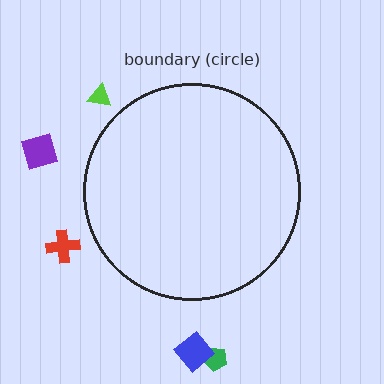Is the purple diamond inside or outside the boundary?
Outside.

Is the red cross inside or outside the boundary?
Outside.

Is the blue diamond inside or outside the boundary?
Outside.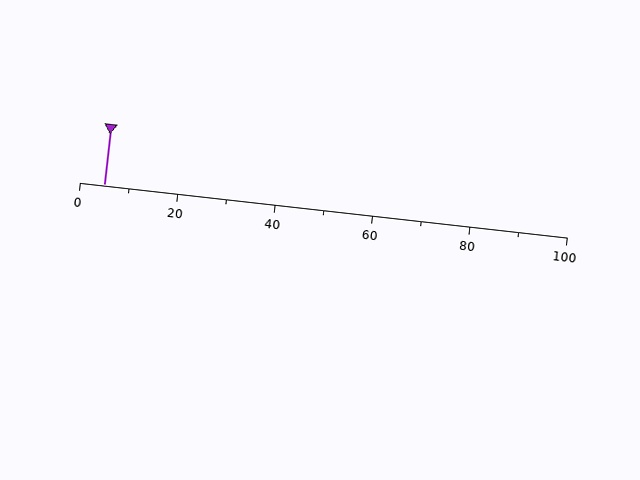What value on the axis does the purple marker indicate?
The marker indicates approximately 5.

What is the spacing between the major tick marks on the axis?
The major ticks are spaced 20 apart.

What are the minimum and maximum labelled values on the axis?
The axis runs from 0 to 100.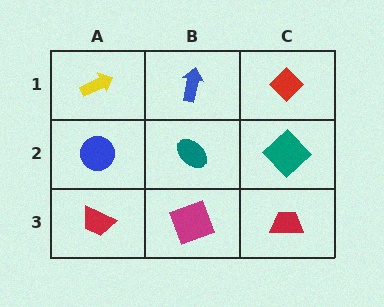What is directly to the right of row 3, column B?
A red trapezoid.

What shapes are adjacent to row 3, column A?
A blue circle (row 2, column A), a magenta square (row 3, column B).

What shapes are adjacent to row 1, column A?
A blue circle (row 2, column A), a blue arrow (row 1, column B).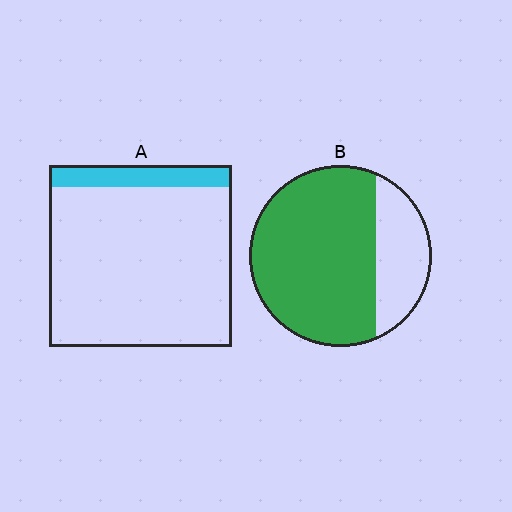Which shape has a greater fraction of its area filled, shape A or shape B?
Shape B.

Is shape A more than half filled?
No.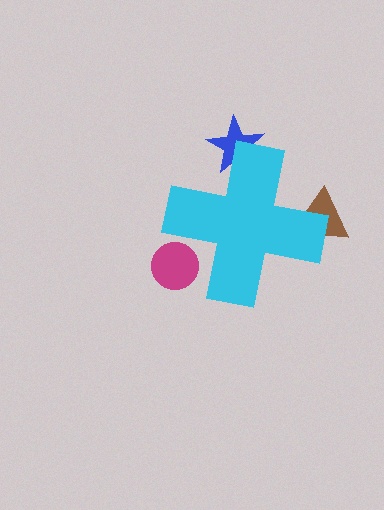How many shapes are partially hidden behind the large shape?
3 shapes are partially hidden.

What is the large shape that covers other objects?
A cyan cross.